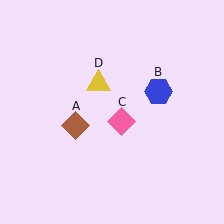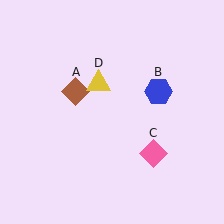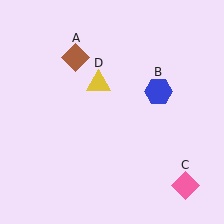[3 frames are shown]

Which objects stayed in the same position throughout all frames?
Blue hexagon (object B) and yellow triangle (object D) remained stationary.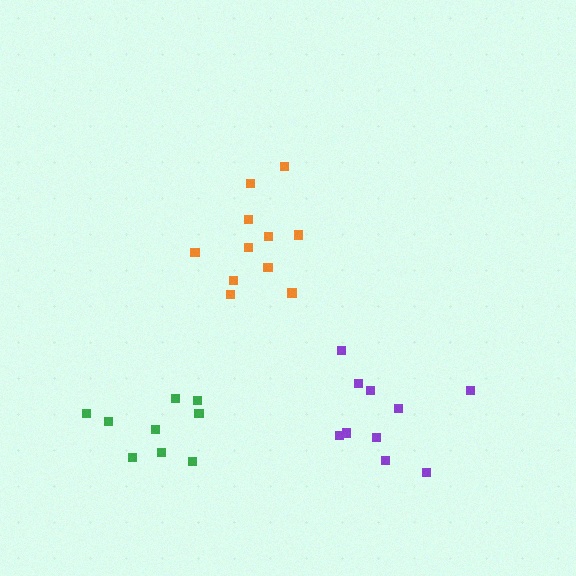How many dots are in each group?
Group 1: 11 dots, Group 2: 9 dots, Group 3: 10 dots (30 total).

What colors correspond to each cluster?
The clusters are colored: orange, green, purple.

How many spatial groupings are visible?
There are 3 spatial groupings.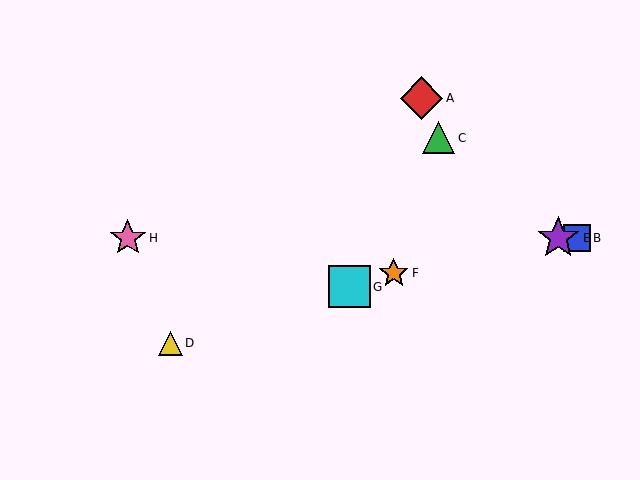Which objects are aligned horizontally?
Objects B, E, H are aligned horizontally.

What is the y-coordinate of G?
Object G is at y≈287.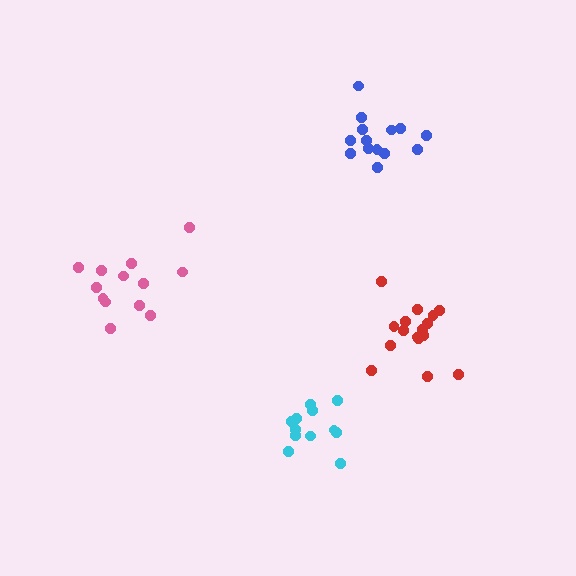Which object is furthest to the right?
The red cluster is rightmost.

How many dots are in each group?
Group 1: 12 dots, Group 2: 14 dots, Group 3: 13 dots, Group 4: 16 dots (55 total).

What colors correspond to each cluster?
The clusters are colored: cyan, blue, pink, red.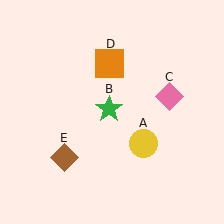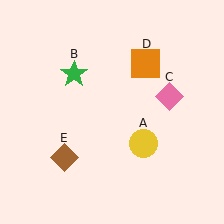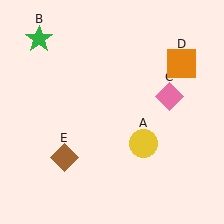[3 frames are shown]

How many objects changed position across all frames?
2 objects changed position: green star (object B), orange square (object D).